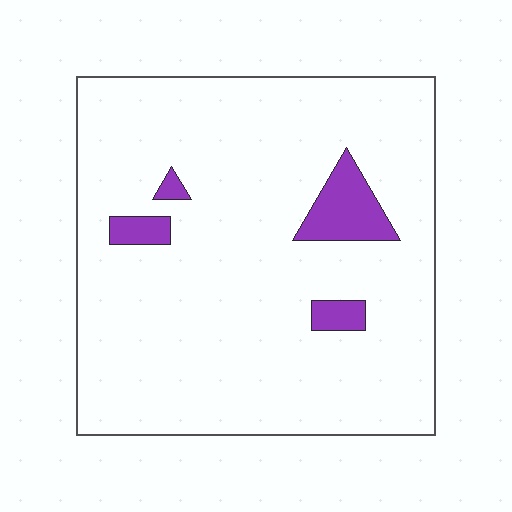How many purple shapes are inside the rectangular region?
4.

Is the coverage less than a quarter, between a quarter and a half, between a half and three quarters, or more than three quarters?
Less than a quarter.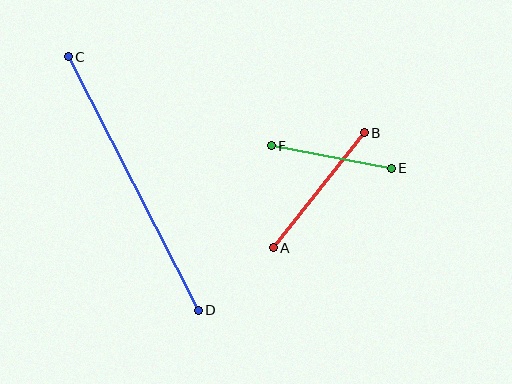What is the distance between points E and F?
The distance is approximately 122 pixels.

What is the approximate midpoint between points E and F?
The midpoint is at approximately (331, 157) pixels.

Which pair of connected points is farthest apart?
Points C and D are farthest apart.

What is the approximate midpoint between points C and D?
The midpoint is at approximately (133, 183) pixels.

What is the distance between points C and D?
The distance is approximately 285 pixels.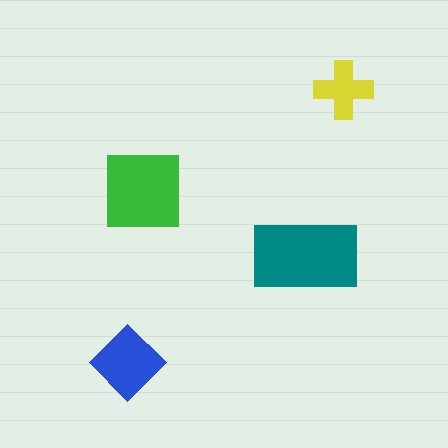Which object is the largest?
The teal rectangle.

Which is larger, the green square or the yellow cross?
The green square.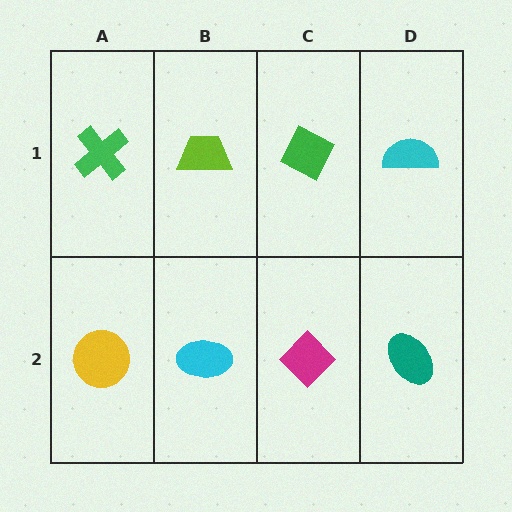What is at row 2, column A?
A yellow circle.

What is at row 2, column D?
A teal ellipse.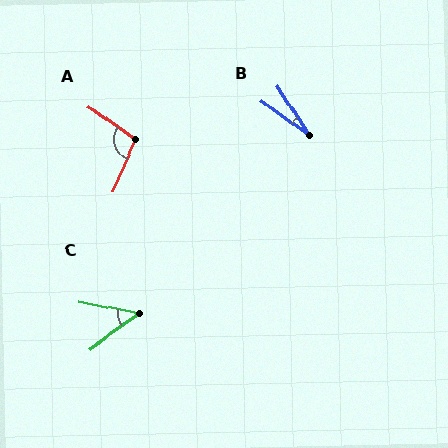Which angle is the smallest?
B, at approximately 21 degrees.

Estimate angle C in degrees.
Approximately 47 degrees.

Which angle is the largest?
A, at approximately 102 degrees.